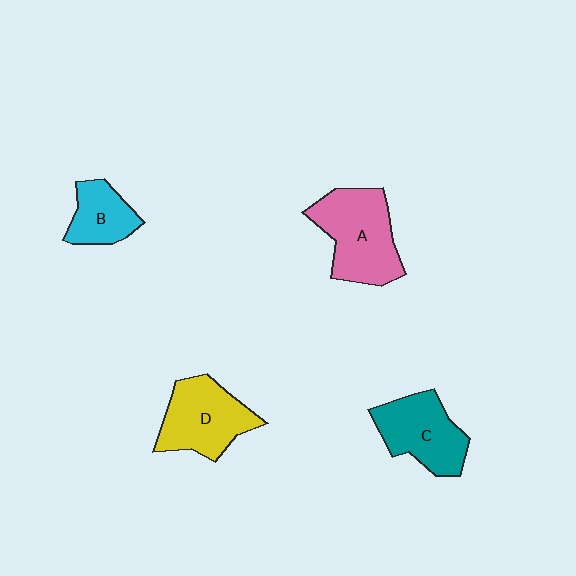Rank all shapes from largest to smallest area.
From largest to smallest: A (pink), D (yellow), C (teal), B (cyan).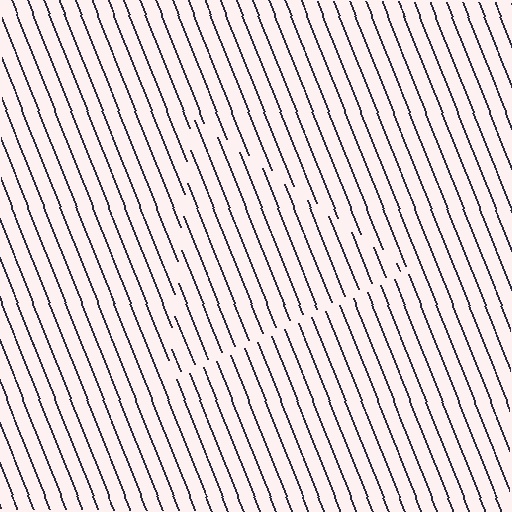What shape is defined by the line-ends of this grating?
An illusory triangle. The interior of the shape contains the same grating, shifted by half a period — the contour is defined by the phase discontinuity where line-ends from the inner and outer gratings abut.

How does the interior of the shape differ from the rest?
The interior of the shape contains the same grating, shifted by half a period — the contour is defined by the phase discontinuity where line-ends from the inner and outer gratings abut.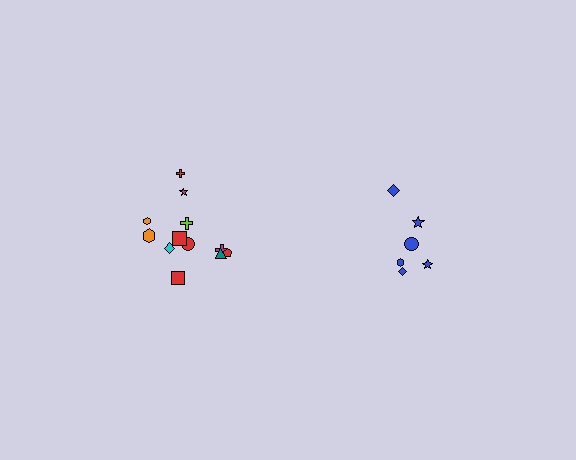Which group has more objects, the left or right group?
The left group.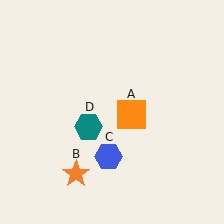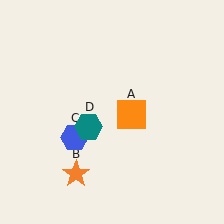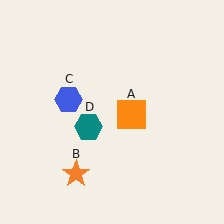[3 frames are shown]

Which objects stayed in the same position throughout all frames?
Orange square (object A) and orange star (object B) and teal hexagon (object D) remained stationary.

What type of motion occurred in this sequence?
The blue hexagon (object C) rotated clockwise around the center of the scene.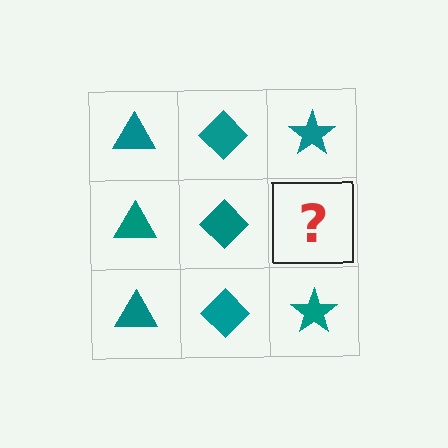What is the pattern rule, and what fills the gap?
The rule is that each column has a consistent shape. The gap should be filled with a teal star.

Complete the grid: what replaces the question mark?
The question mark should be replaced with a teal star.